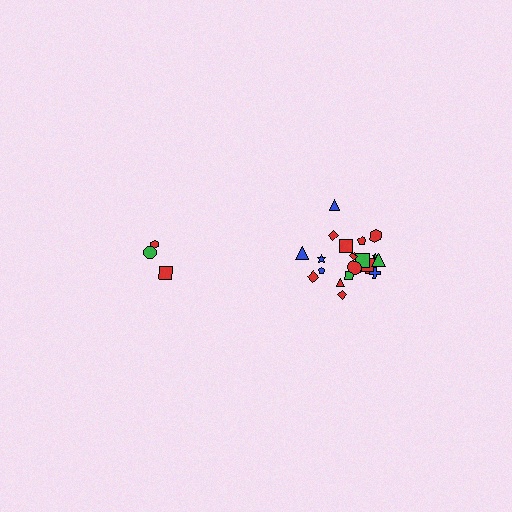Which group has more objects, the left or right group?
The right group.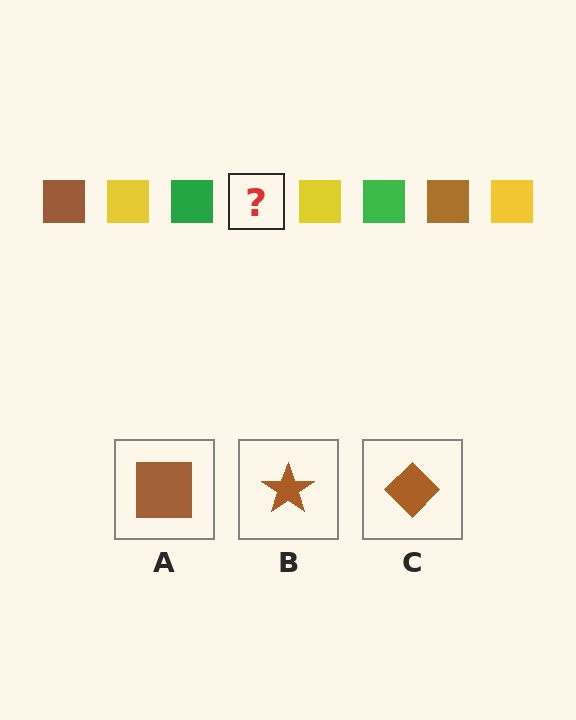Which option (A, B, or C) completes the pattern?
A.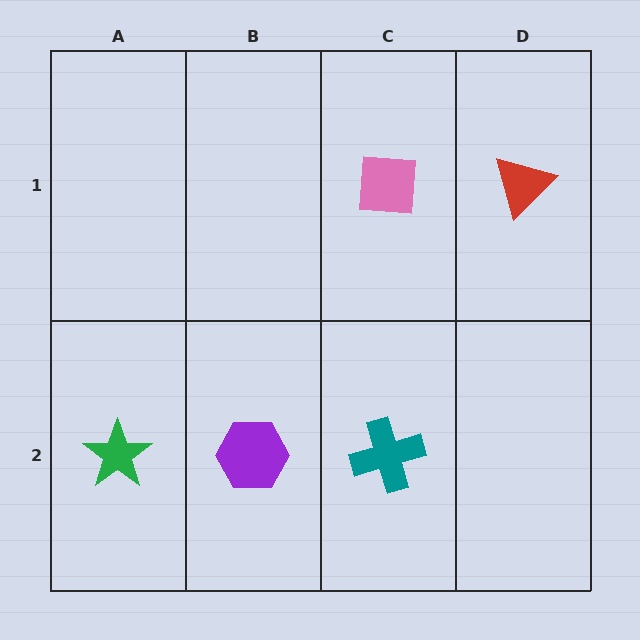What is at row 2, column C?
A teal cross.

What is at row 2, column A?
A green star.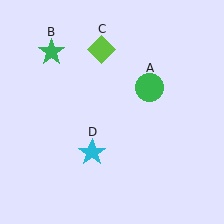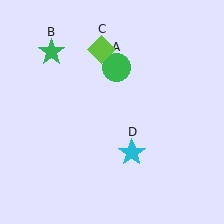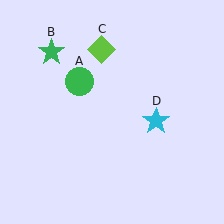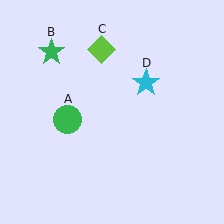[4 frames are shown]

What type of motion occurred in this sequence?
The green circle (object A), cyan star (object D) rotated counterclockwise around the center of the scene.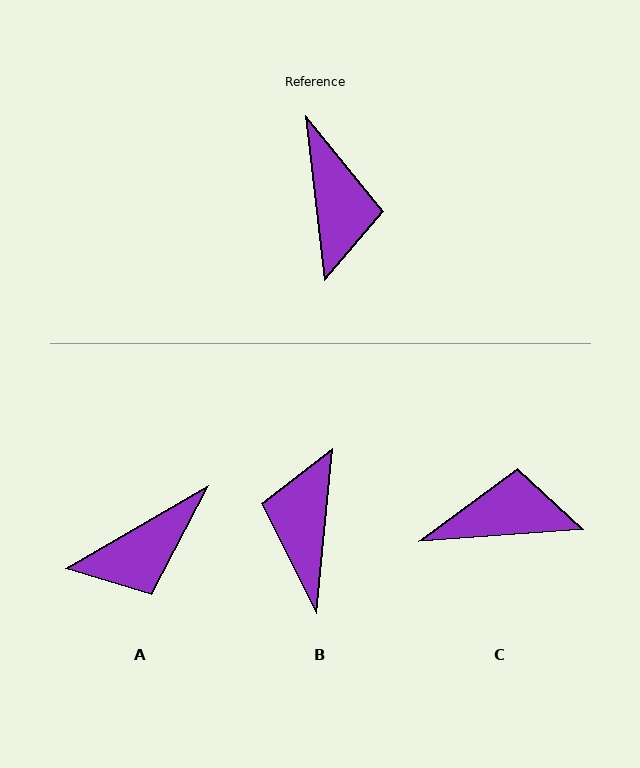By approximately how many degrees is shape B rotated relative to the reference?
Approximately 168 degrees counter-clockwise.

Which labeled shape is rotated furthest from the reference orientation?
B, about 168 degrees away.